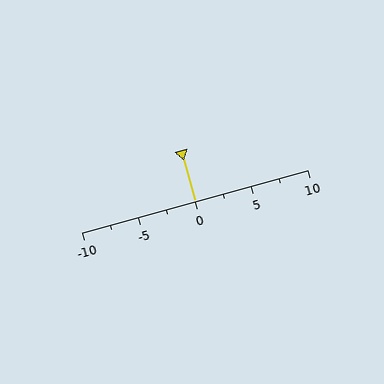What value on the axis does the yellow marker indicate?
The marker indicates approximately 0.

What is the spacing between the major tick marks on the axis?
The major ticks are spaced 5 apart.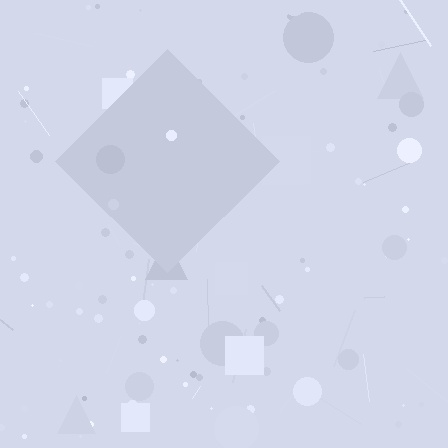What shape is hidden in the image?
A diamond is hidden in the image.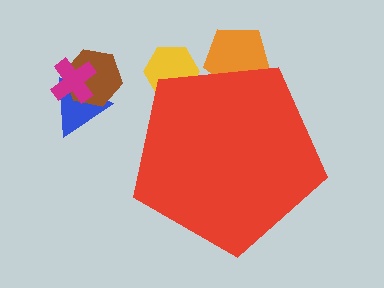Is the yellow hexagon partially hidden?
Yes, the yellow hexagon is partially hidden behind the red pentagon.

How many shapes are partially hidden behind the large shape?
2 shapes are partially hidden.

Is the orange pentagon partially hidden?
Yes, the orange pentagon is partially hidden behind the red pentagon.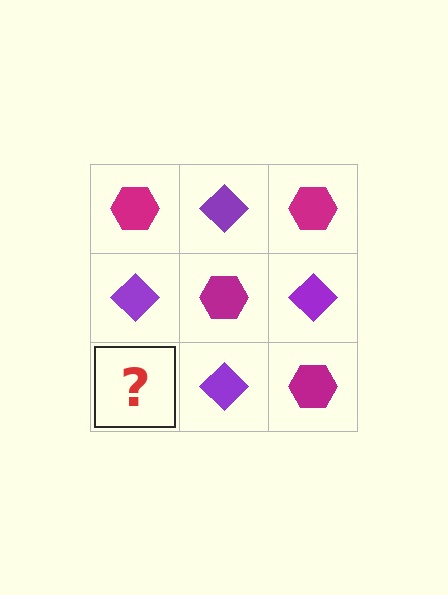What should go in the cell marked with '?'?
The missing cell should contain a magenta hexagon.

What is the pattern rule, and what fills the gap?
The rule is that it alternates magenta hexagon and purple diamond in a checkerboard pattern. The gap should be filled with a magenta hexagon.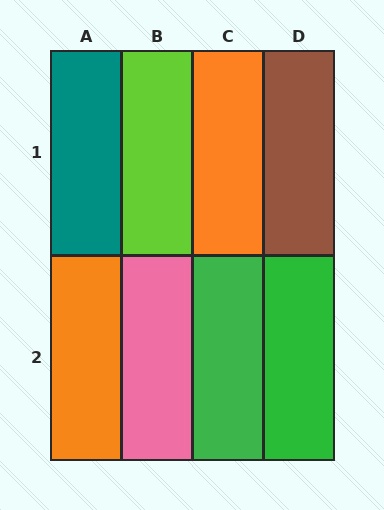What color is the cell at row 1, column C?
Orange.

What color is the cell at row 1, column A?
Teal.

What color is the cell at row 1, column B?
Lime.